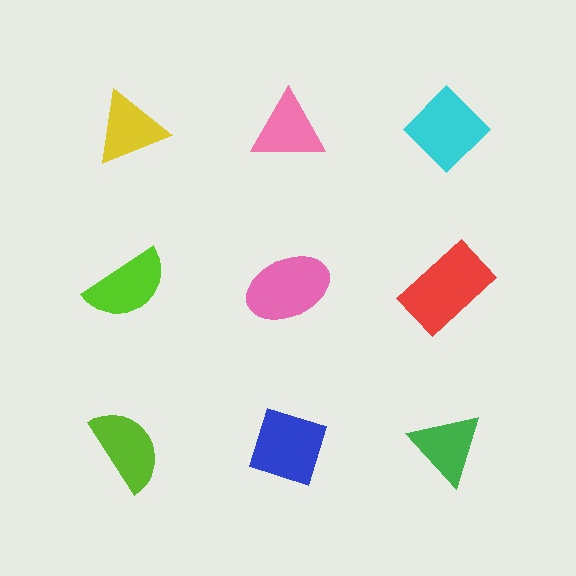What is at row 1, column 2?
A pink triangle.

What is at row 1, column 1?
A yellow triangle.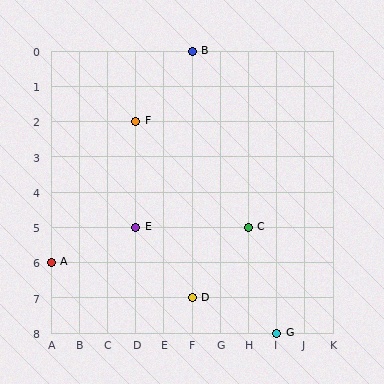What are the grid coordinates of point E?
Point E is at grid coordinates (D, 5).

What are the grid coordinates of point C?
Point C is at grid coordinates (H, 5).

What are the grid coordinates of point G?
Point G is at grid coordinates (I, 8).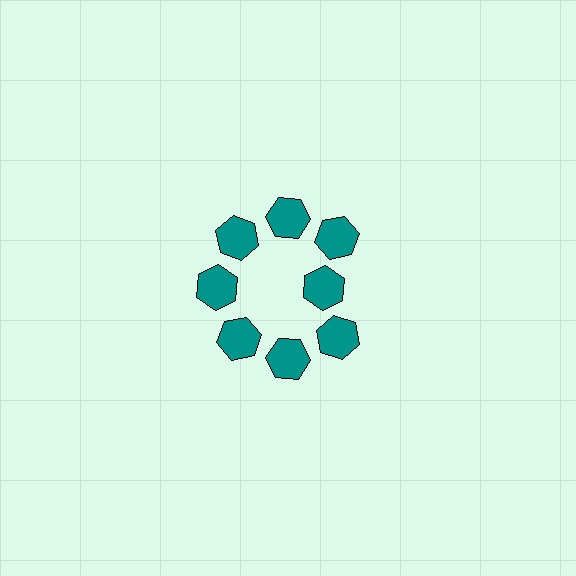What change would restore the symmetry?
The symmetry would be restored by moving it outward, back onto the ring so that all 8 hexagons sit at equal angles and equal distance from the center.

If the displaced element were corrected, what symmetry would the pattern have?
It would have 8-fold rotational symmetry — the pattern would map onto itself every 45 degrees.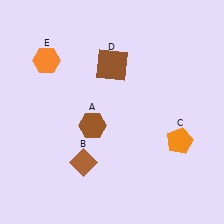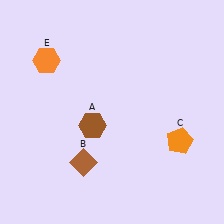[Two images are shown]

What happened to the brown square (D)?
The brown square (D) was removed in Image 2. It was in the top-left area of Image 1.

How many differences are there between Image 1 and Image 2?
There is 1 difference between the two images.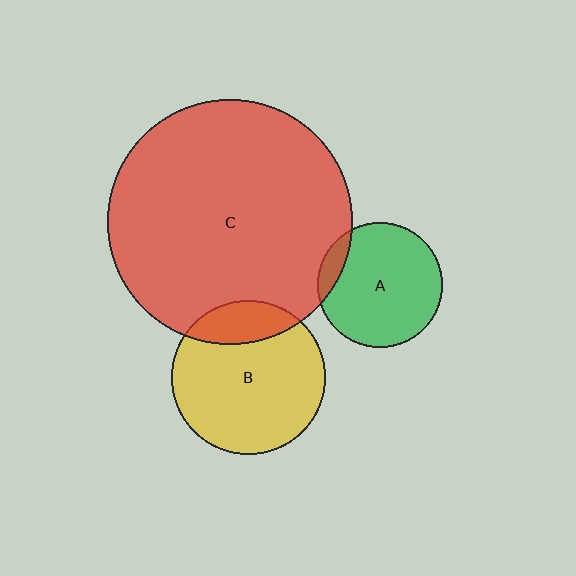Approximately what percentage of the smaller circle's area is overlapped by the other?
Approximately 20%.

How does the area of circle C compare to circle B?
Approximately 2.5 times.